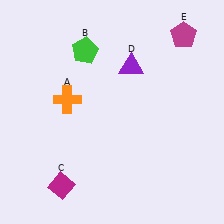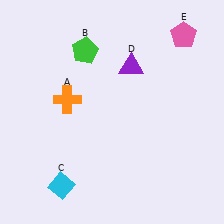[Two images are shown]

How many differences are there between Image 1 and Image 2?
There are 2 differences between the two images.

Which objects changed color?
C changed from magenta to cyan. E changed from magenta to pink.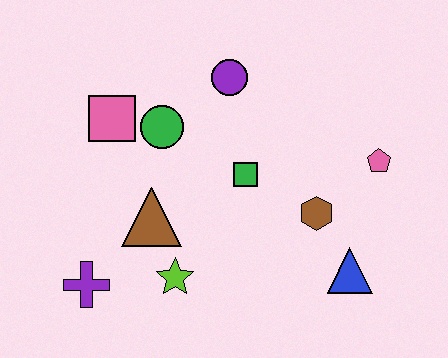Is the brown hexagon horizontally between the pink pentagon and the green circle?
Yes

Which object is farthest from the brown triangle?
The pink pentagon is farthest from the brown triangle.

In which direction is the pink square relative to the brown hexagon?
The pink square is to the left of the brown hexagon.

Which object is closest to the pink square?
The green circle is closest to the pink square.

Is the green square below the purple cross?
No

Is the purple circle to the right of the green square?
No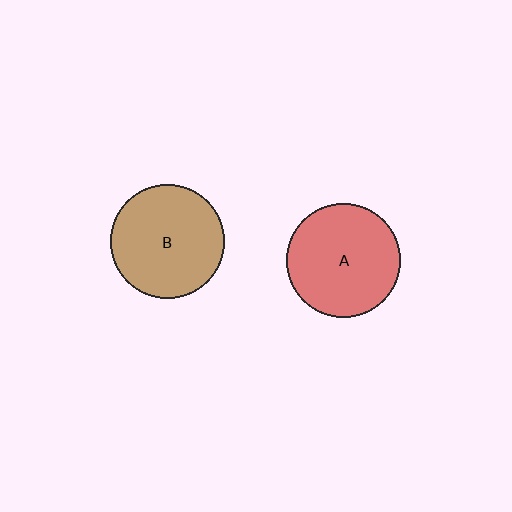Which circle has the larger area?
Circle B (brown).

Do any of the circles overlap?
No, none of the circles overlap.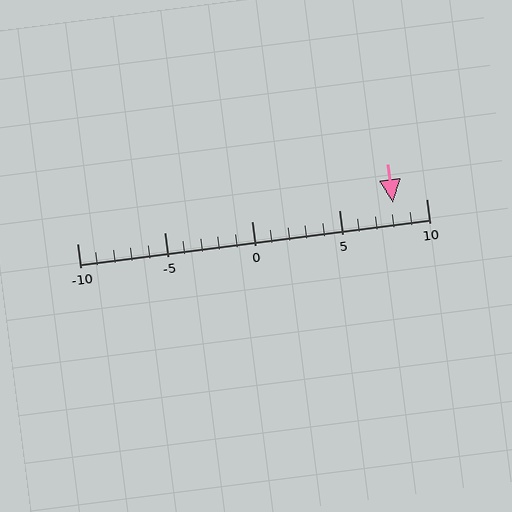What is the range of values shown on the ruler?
The ruler shows values from -10 to 10.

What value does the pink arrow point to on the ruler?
The pink arrow points to approximately 8.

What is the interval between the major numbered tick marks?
The major tick marks are spaced 5 units apart.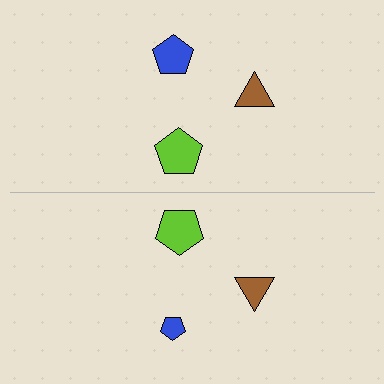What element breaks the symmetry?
The blue pentagon on the bottom side has a different size than its mirror counterpart.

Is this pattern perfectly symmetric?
No, the pattern is not perfectly symmetric. The blue pentagon on the bottom side has a different size than its mirror counterpart.